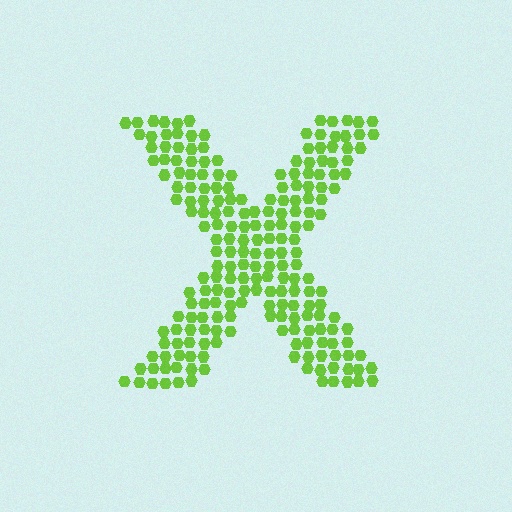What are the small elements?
The small elements are hexagons.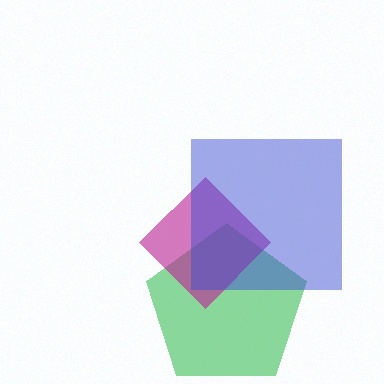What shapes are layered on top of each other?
The layered shapes are: a green pentagon, a magenta diamond, a blue square.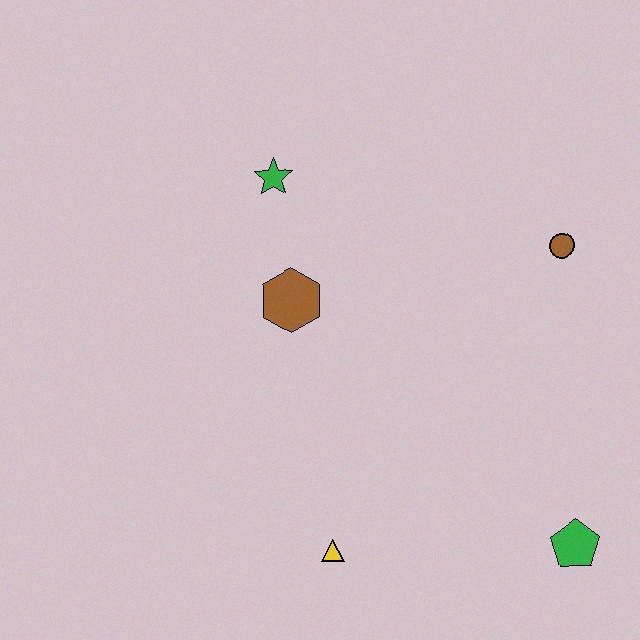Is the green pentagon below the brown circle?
Yes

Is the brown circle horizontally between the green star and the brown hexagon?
No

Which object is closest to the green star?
The brown hexagon is closest to the green star.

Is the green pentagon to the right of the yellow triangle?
Yes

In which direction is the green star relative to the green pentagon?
The green star is above the green pentagon.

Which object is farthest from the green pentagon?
The green star is farthest from the green pentagon.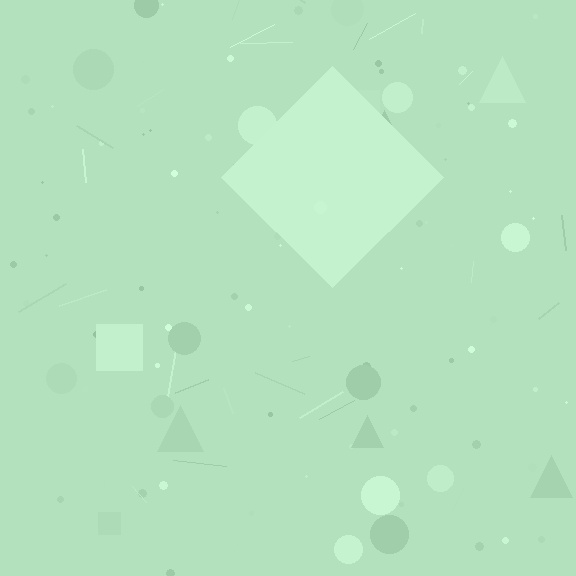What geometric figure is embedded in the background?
A diamond is embedded in the background.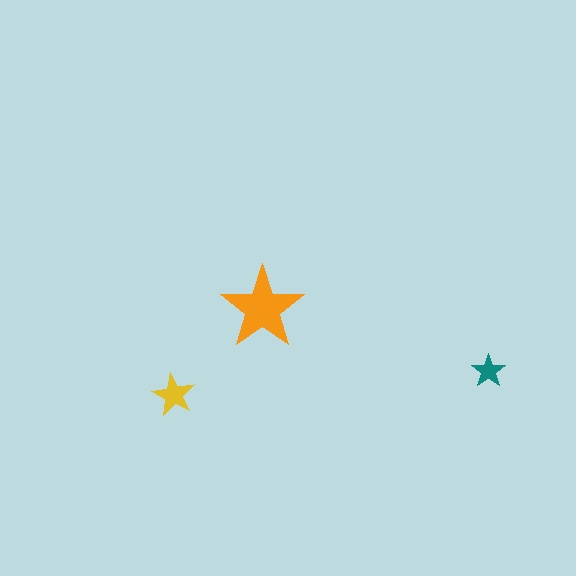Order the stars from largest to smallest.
the orange one, the yellow one, the teal one.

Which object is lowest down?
The yellow star is bottommost.